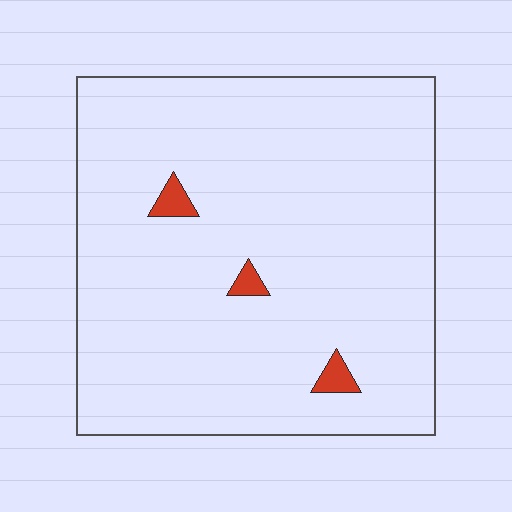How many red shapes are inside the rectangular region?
3.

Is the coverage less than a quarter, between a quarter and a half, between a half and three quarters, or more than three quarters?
Less than a quarter.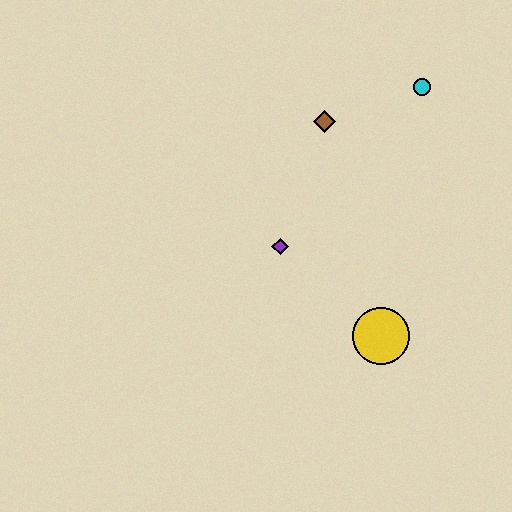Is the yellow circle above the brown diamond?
No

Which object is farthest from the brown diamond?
The yellow circle is farthest from the brown diamond.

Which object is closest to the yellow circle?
The purple diamond is closest to the yellow circle.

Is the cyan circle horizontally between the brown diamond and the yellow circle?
No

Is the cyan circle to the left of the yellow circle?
No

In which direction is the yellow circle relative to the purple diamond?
The yellow circle is to the right of the purple diamond.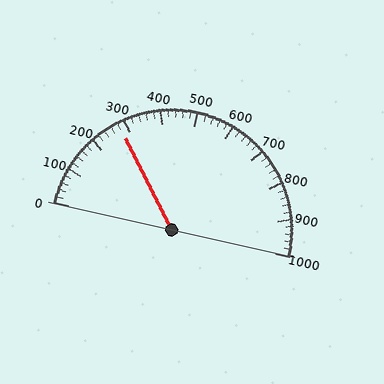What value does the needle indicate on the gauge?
The needle indicates approximately 280.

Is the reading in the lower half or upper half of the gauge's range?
The reading is in the lower half of the range (0 to 1000).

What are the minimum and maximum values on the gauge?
The gauge ranges from 0 to 1000.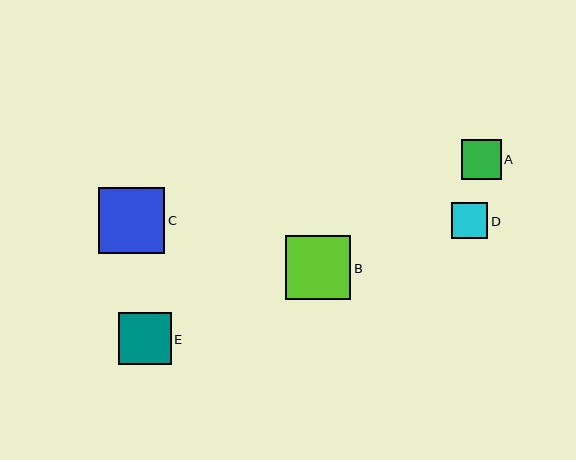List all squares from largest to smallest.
From largest to smallest: C, B, E, A, D.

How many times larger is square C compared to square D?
Square C is approximately 1.8 times the size of square D.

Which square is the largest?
Square C is the largest with a size of approximately 66 pixels.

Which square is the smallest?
Square D is the smallest with a size of approximately 36 pixels.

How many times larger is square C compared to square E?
Square C is approximately 1.3 times the size of square E.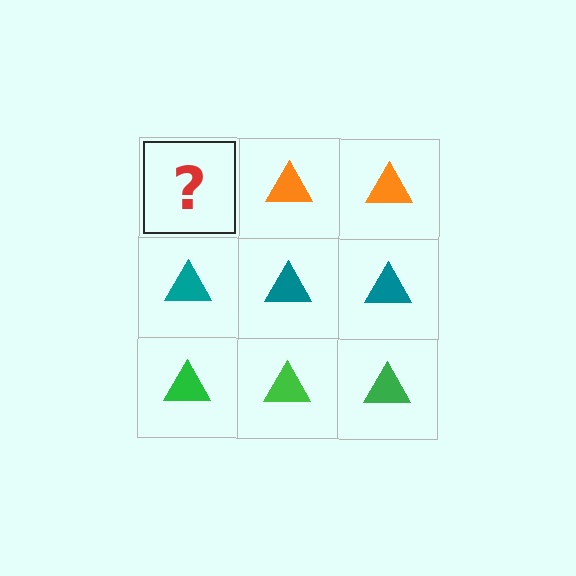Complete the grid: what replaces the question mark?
The question mark should be replaced with an orange triangle.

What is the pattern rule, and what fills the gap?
The rule is that each row has a consistent color. The gap should be filled with an orange triangle.